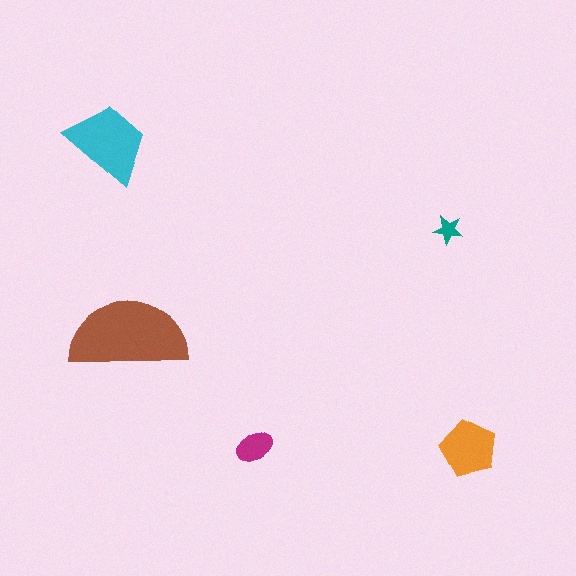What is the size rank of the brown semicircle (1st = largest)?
1st.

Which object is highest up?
The cyan trapezoid is topmost.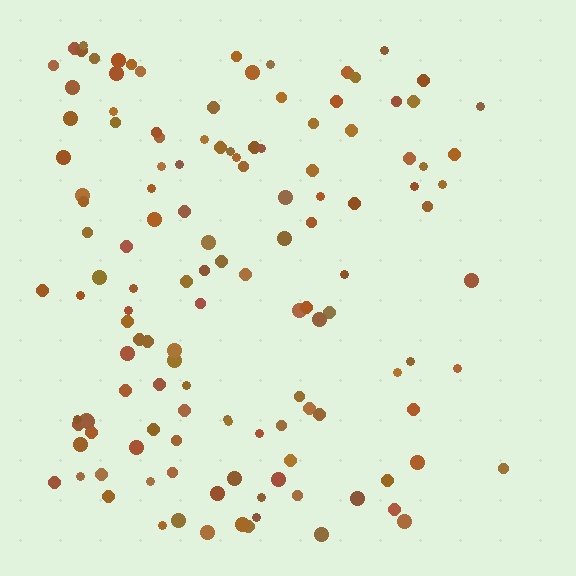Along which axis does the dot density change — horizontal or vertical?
Horizontal.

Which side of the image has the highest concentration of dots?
The left.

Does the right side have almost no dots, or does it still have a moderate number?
Still a moderate number, just noticeably fewer than the left.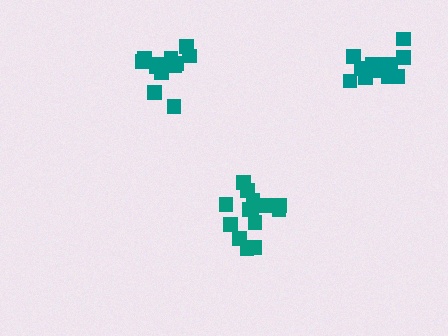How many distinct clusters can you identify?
There are 3 distinct clusters.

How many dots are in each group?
Group 1: 15 dots, Group 2: 12 dots, Group 3: 12 dots (39 total).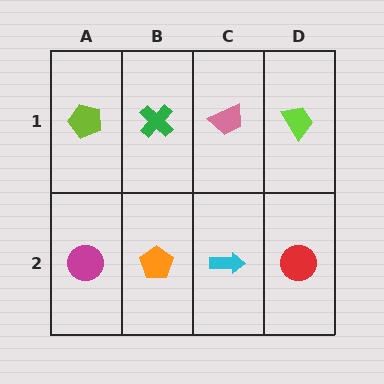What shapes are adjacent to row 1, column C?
A cyan arrow (row 2, column C), a green cross (row 1, column B), a lime trapezoid (row 1, column D).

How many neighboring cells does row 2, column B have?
3.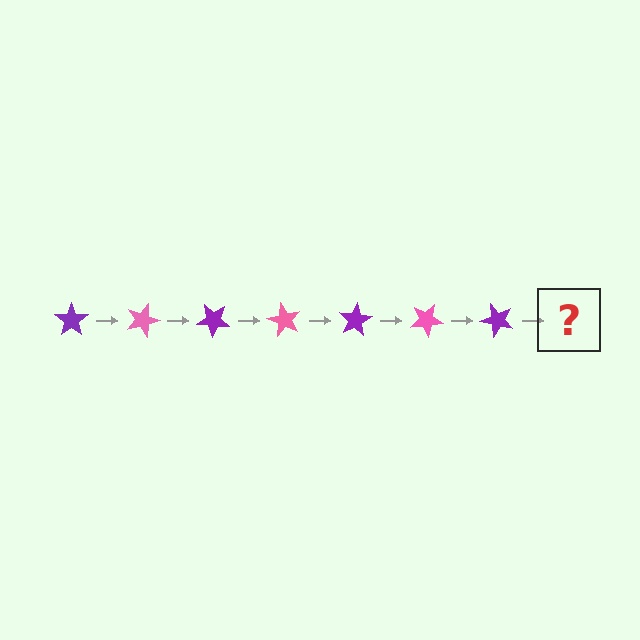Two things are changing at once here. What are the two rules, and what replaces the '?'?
The two rules are that it rotates 20 degrees each step and the color cycles through purple and pink. The '?' should be a pink star, rotated 140 degrees from the start.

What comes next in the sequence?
The next element should be a pink star, rotated 140 degrees from the start.